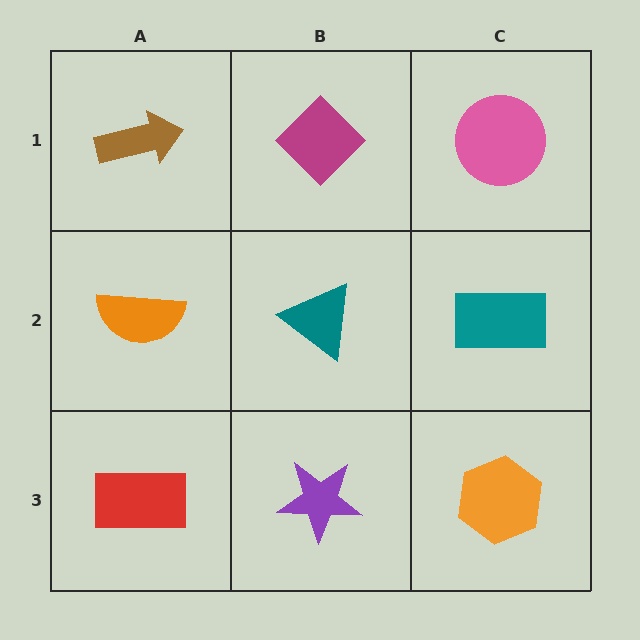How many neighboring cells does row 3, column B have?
3.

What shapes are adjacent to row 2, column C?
A pink circle (row 1, column C), an orange hexagon (row 3, column C), a teal triangle (row 2, column B).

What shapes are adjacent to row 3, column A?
An orange semicircle (row 2, column A), a purple star (row 3, column B).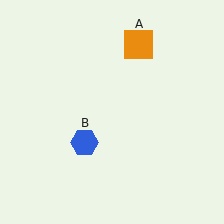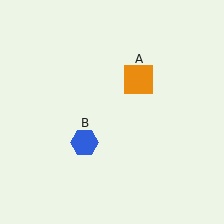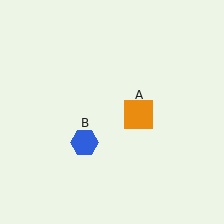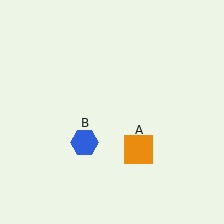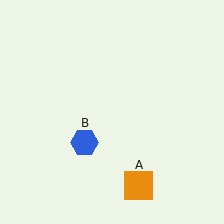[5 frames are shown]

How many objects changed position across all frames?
1 object changed position: orange square (object A).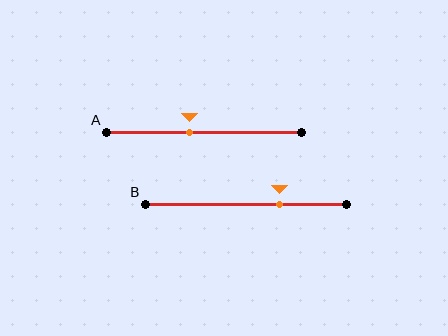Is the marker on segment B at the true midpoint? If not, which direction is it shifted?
No, the marker on segment B is shifted to the right by about 17% of the segment length.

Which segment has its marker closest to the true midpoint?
Segment A has its marker closest to the true midpoint.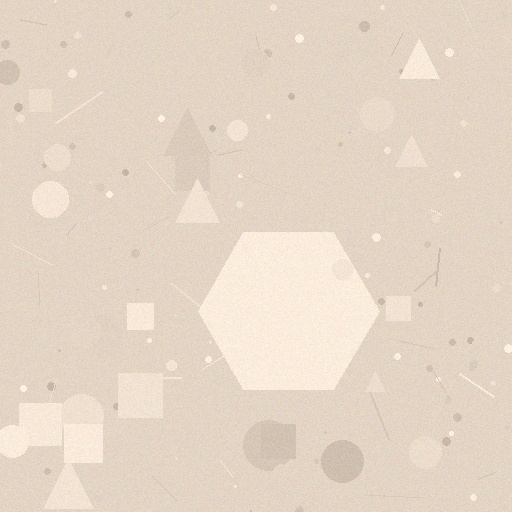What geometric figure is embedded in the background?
A hexagon is embedded in the background.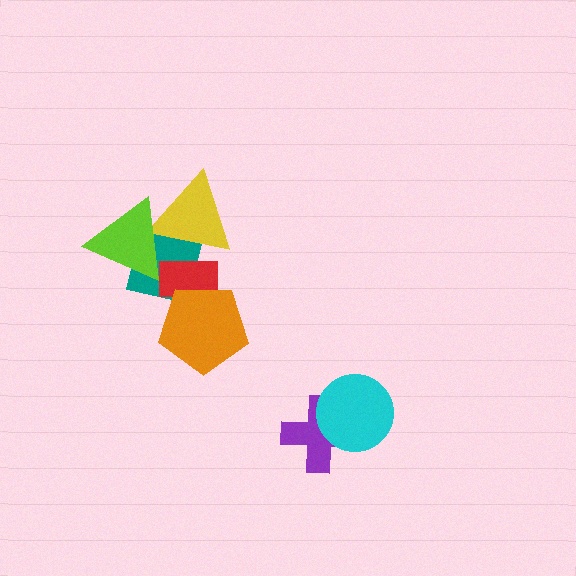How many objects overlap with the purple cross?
1 object overlaps with the purple cross.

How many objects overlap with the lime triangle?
3 objects overlap with the lime triangle.